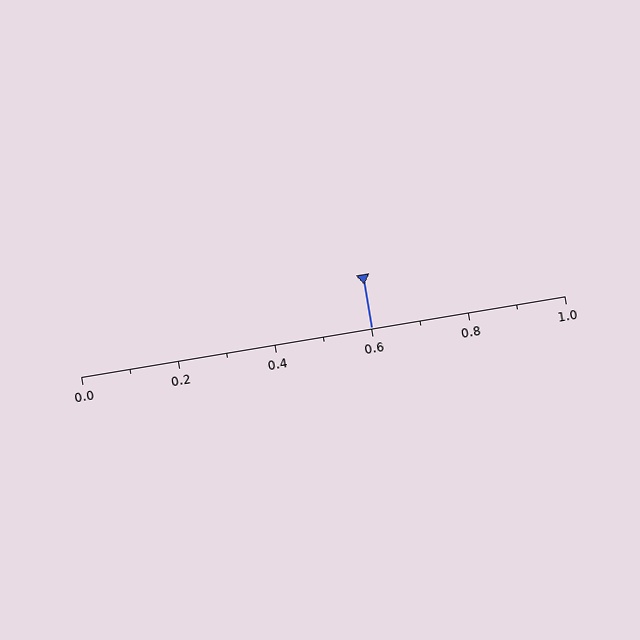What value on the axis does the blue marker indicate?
The marker indicates approximately 0.6.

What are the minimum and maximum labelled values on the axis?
The axis runs from 0.0 to 1.0.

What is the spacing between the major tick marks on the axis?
The major ticks are spaced 0.2 apart.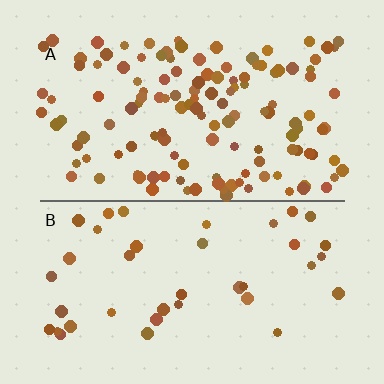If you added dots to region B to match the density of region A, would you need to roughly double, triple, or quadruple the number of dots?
Approximately triple.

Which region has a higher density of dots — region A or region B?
A (the top).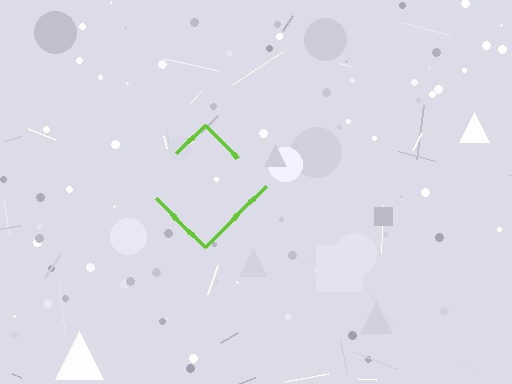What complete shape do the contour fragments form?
The contour fragments form a diamond.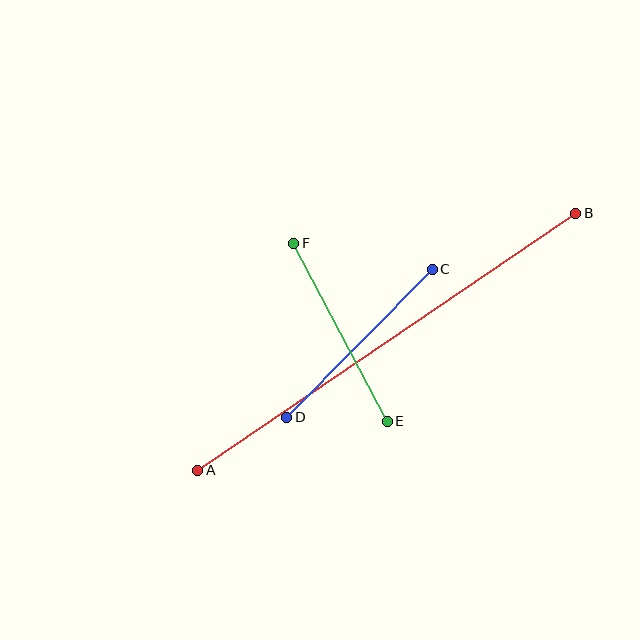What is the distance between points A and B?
The distance is approximately 457 pixels.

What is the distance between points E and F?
The distance is approximately 201 pixels.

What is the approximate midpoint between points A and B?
The midpoint is at approximately (387, 342) pixels.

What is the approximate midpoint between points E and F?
The midpoint is at approximately (340, 332) pixels.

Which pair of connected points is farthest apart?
Points A and B are farthest apart.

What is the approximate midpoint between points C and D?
The midpoint is at approximately (360, 343) pixels.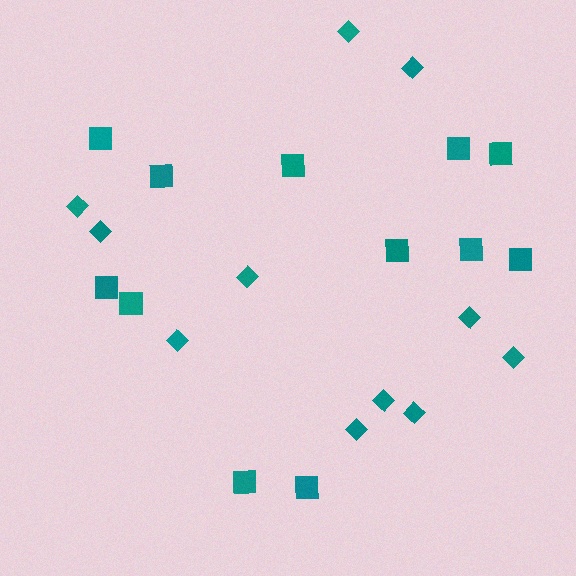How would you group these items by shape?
There are 2 groups: one group of squares (12) and one group of diamonds (11).